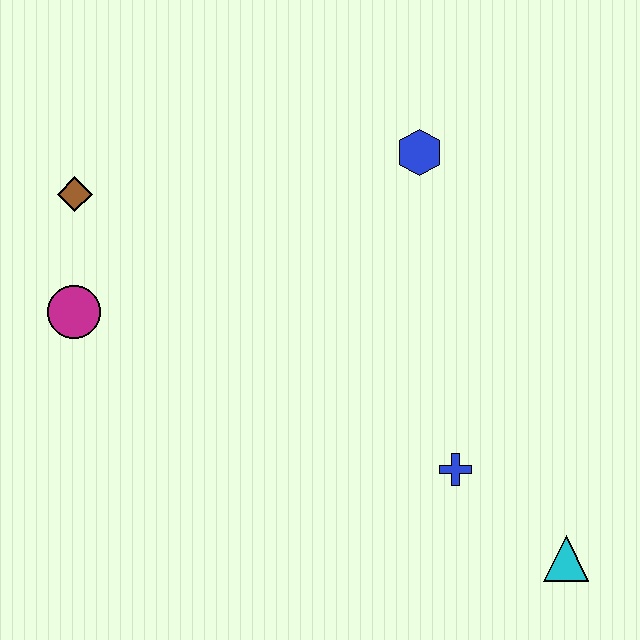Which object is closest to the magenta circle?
The brown diamond is closest to the magenta circle.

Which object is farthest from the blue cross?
The brown diamond is farthest from the blue cross.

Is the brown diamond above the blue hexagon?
No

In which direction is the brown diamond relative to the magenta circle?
The brown diamond is above the magenta circle.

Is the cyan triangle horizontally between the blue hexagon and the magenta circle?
No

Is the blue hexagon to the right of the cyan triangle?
No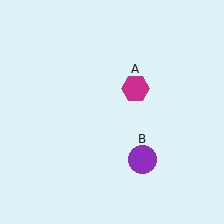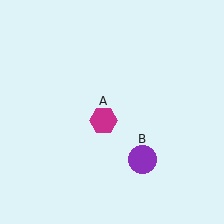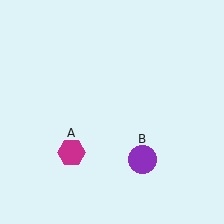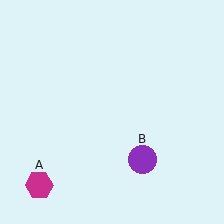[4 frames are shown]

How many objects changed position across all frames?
1 object changed position: magenta hexagon (object A).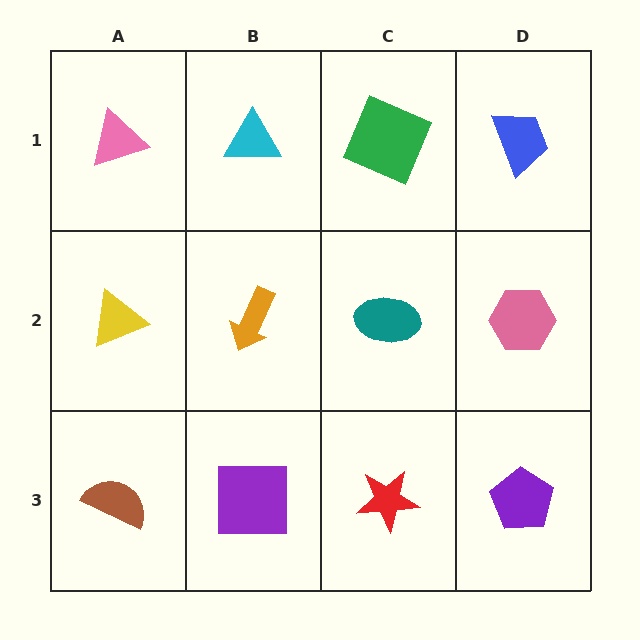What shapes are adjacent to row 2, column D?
A blue trapezoid (row 1, column D), a purple pentagon (row 3, column D), a teal ellipse (row 2, column C).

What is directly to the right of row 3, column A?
A purple square.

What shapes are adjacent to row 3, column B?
An orange arrow (row 2, column B), a brown semicircle (row 3, column A), a red star (row 3, column C).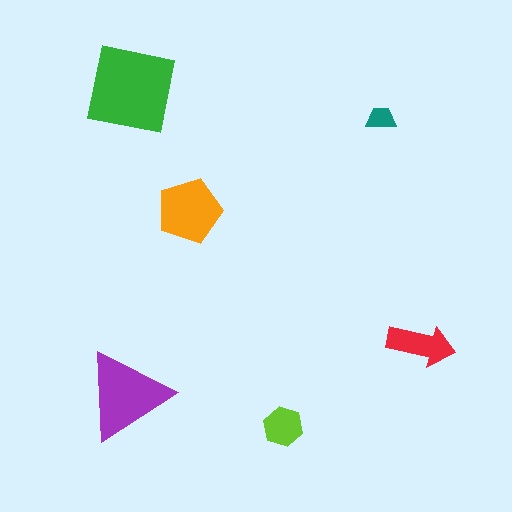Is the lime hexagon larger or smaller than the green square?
Smaller.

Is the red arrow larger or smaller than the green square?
Smaller.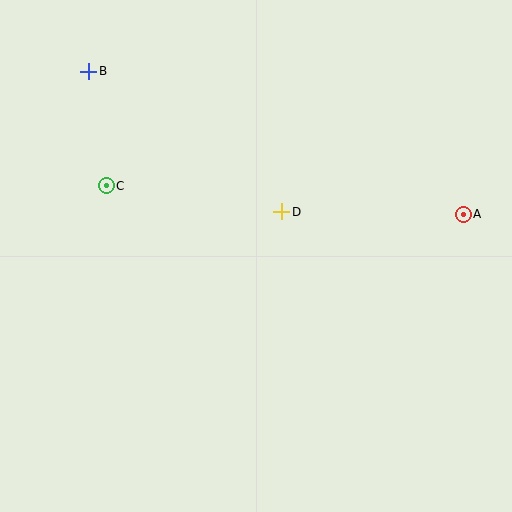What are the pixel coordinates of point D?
Point D is at (282, 212).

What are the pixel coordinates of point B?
Point B is at (89, 71).